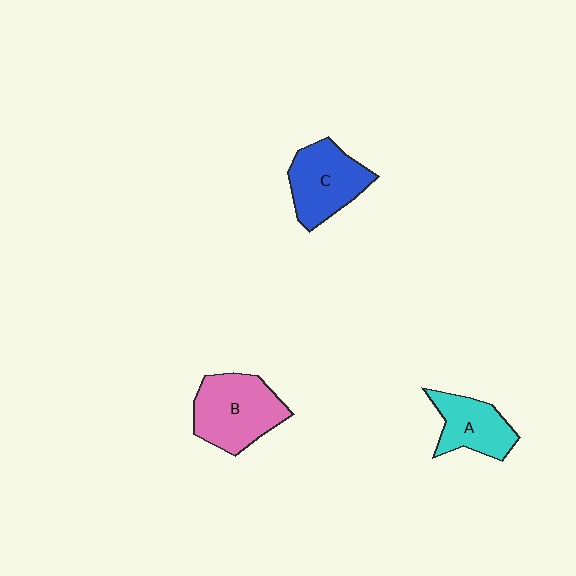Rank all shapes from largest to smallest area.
From largest to smallest: B (pink), C (blue), A (cyan).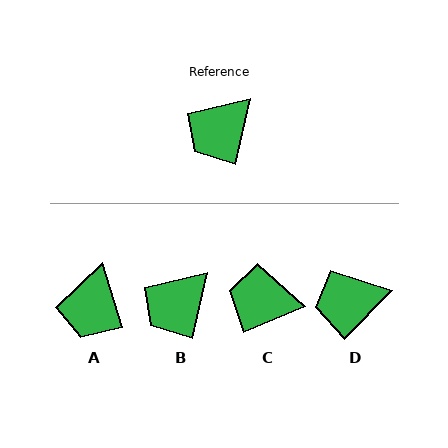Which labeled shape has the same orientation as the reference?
B.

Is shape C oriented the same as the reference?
No, it is off by about 55 degrees.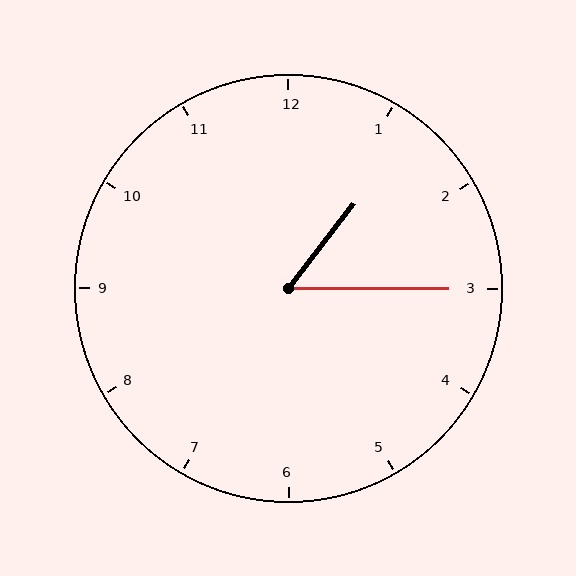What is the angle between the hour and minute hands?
Approximately 52 degrees.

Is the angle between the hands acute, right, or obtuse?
It is acute.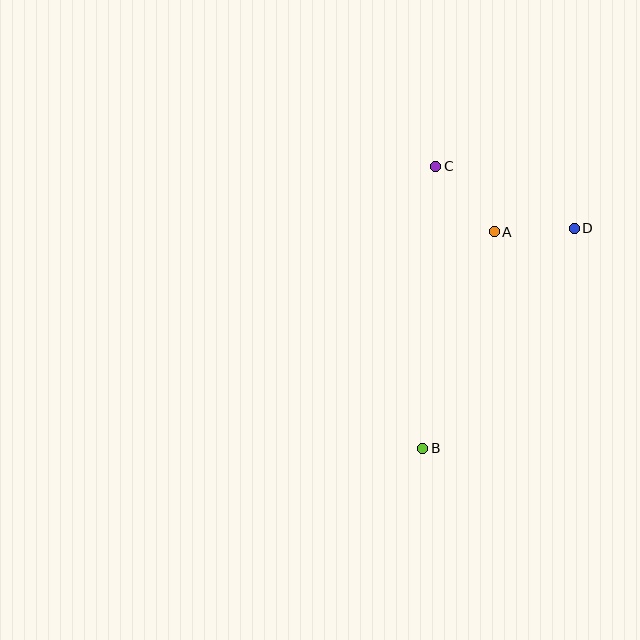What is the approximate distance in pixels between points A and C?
The distance between A and C is approximately 88 pixels.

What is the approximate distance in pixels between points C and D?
The distance between C and D is approximately 152 pixels.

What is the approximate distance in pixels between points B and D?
The distance between B and D is approximately 267 pixels.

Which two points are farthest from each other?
Points B and C are farthest from each other.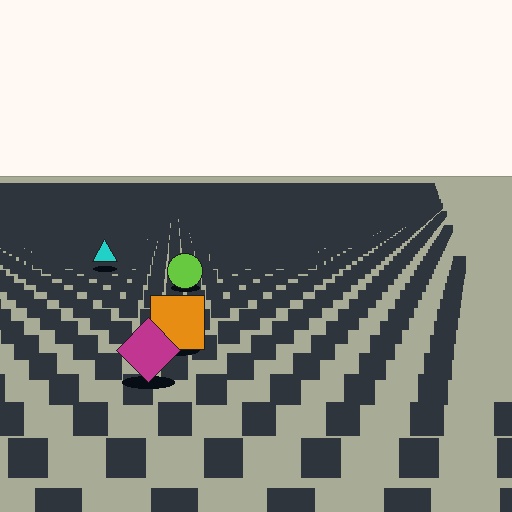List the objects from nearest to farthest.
From nearest to farthest: the magenta diamond, the orange square, the lime circle, the cyan triangle.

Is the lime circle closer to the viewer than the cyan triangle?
Yes. The lime circle is closer — you can tell from the texture gradient: the ground texture is coarser near it.